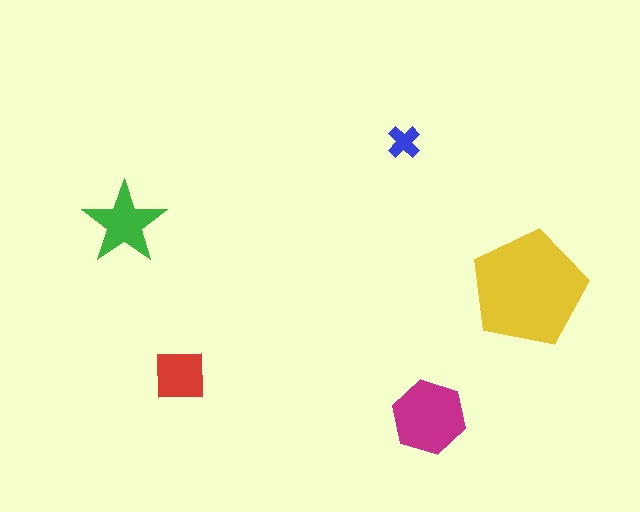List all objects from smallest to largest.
The blue cross, the red square, the green star, the magenta hexagon, the yellow pentagon.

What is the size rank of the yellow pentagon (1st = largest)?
1st.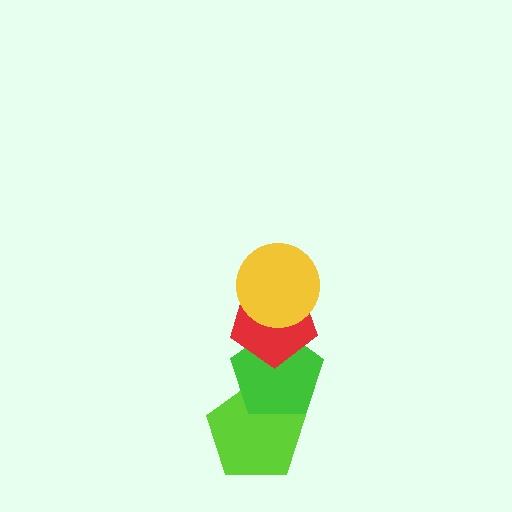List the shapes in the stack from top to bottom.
From top to bottom: the yellow circle, the red pentagon, the green pentagon, the lime pentagon.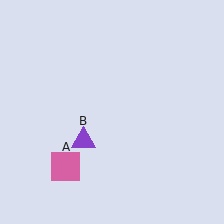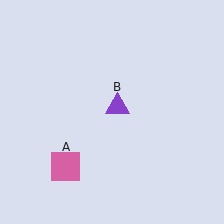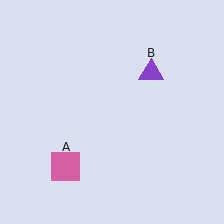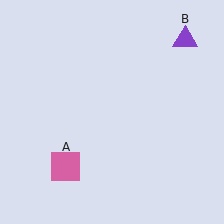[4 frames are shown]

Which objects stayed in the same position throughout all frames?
Pink square (object A) remained stationary.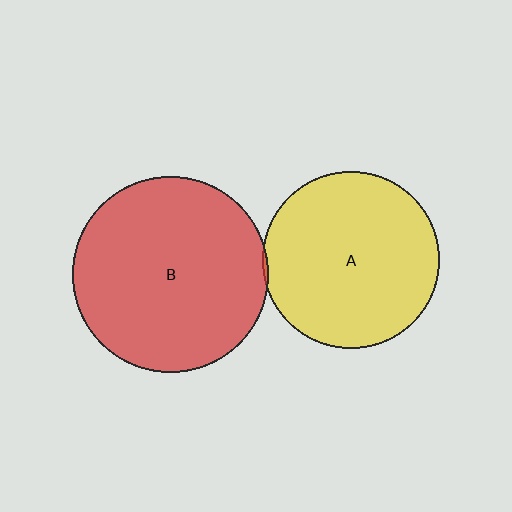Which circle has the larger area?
Circle B (red).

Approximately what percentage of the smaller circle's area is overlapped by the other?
Approximately 5%.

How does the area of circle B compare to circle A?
Approximately 1.2 times.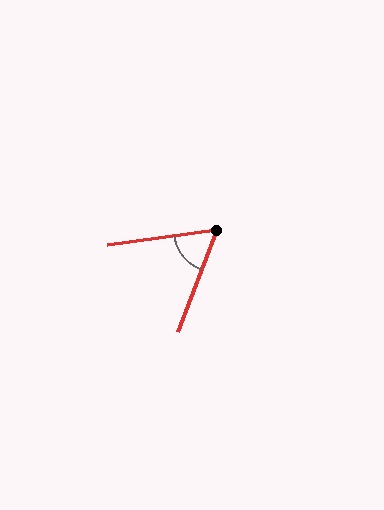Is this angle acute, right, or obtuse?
It is acute.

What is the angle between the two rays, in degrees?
Approximately 61 degrees.